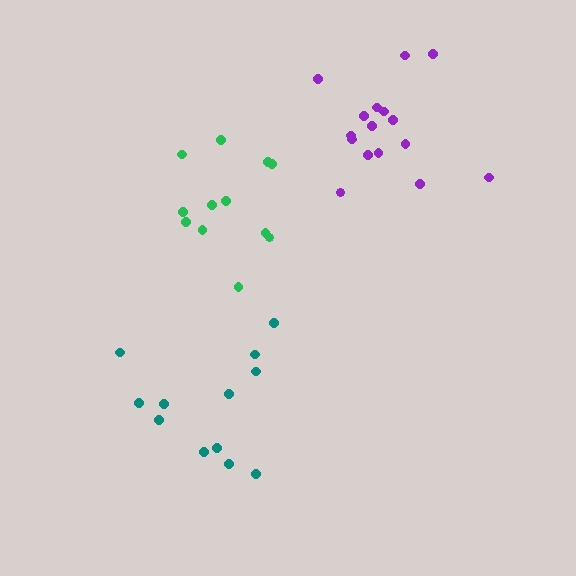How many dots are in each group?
Group 1: 16 dots, Group 2: 12 dots, Group 3: 12 dots (40 total).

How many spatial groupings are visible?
There are 3 spatial groupings.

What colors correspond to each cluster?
The clusters are colored: purple, green, teal.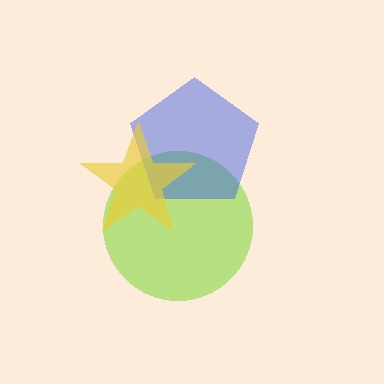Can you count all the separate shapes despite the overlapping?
Yes, there are 3 separate shapes.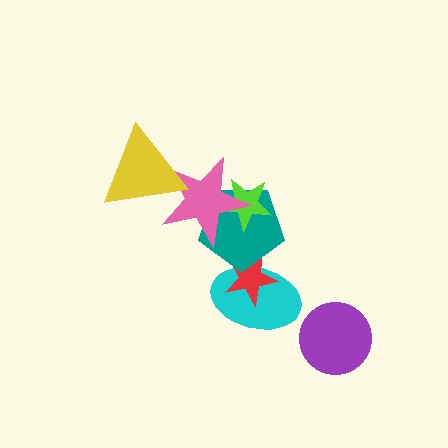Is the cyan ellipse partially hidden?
Yes, it is partially covered by another shape.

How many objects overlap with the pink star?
3 objects overlap with the pink star.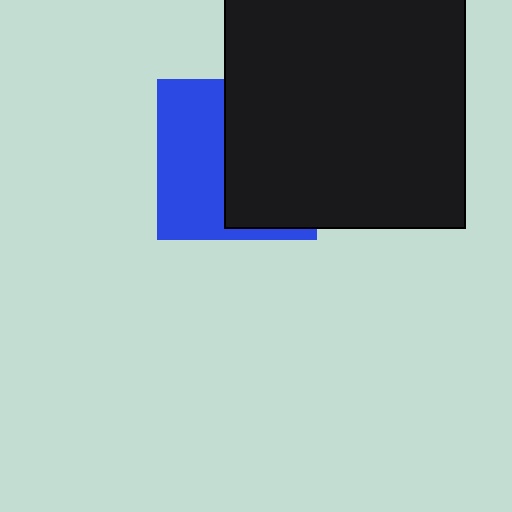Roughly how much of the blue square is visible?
A small part of it is visible (roughly 45%).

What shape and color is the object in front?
The object in front is a black square.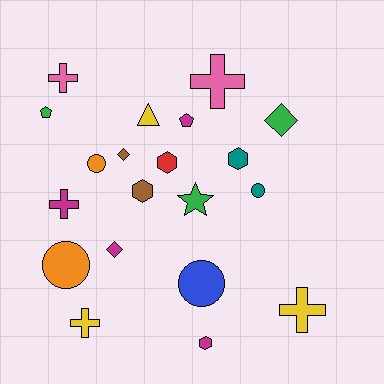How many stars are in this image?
There is 1 star.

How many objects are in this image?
There are 20 objects.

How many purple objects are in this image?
There are no purple objects.